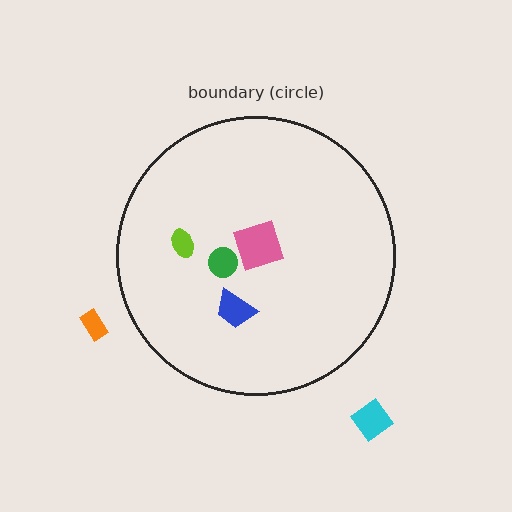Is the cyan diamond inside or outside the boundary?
Outside.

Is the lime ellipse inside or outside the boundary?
Inside.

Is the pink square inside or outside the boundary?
Inside.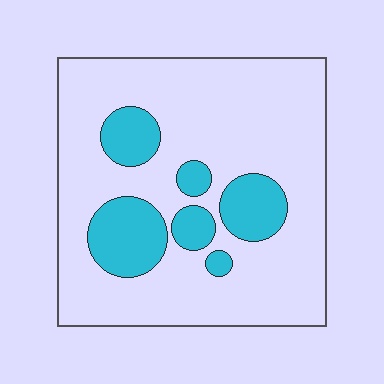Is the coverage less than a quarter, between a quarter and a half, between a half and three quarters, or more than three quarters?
Less than a quarter.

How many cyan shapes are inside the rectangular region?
6.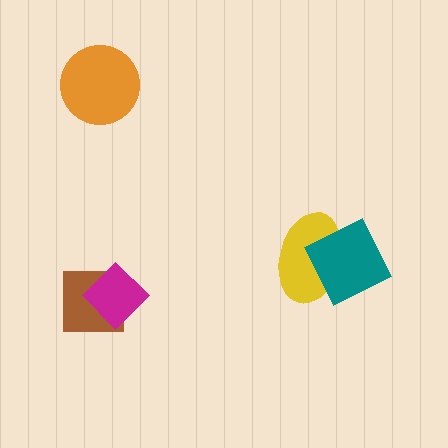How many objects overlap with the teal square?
1 object overlaps with the teal square.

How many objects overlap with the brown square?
1 object overlaps with the brown square.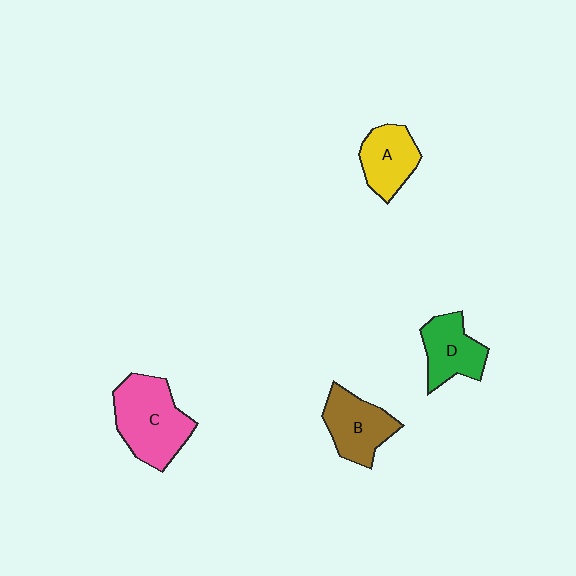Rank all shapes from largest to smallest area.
From largest to smallest: C (pink), B (brown), D (green), A (yellow).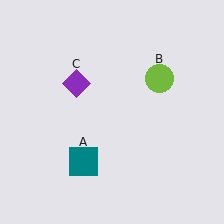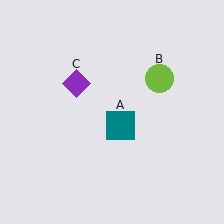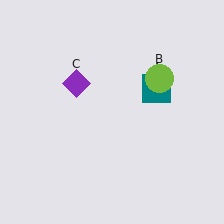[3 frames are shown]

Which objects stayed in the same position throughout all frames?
Lime circle (object B) and purple diamond (object C) remained stationary.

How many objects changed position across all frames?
1 object changed position: teal square (object A).